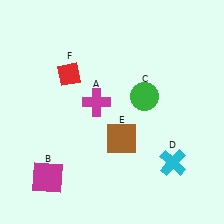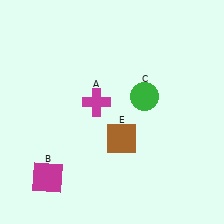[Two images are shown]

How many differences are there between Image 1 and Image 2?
There are 2 differences between the two images.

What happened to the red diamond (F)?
The red diamond (F) was removed in Image 2. It was in the top-left area of Image 1.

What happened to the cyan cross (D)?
The cyan cross (D) was removed in Image 2. It was in the bottom-right area of Image 1.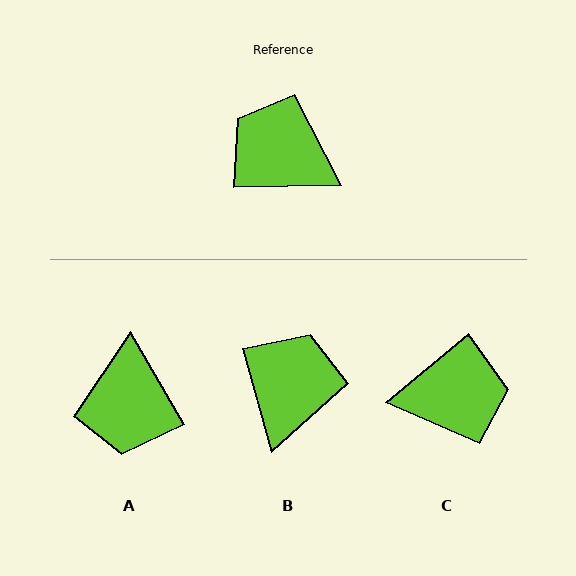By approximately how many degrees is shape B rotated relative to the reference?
Approximately 75 degrees clockwise.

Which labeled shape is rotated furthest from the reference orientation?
C, about 141 degrees away.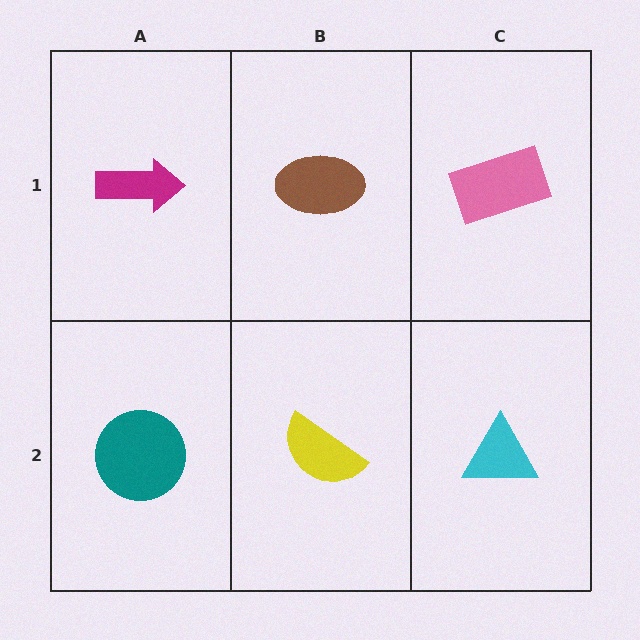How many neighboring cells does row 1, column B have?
3.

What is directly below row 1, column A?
A teal circle.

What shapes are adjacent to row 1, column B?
A yellow semicircle (row 2, column B), a magenta arrow (row 1, column A), a pink rectangle (row 1, column C).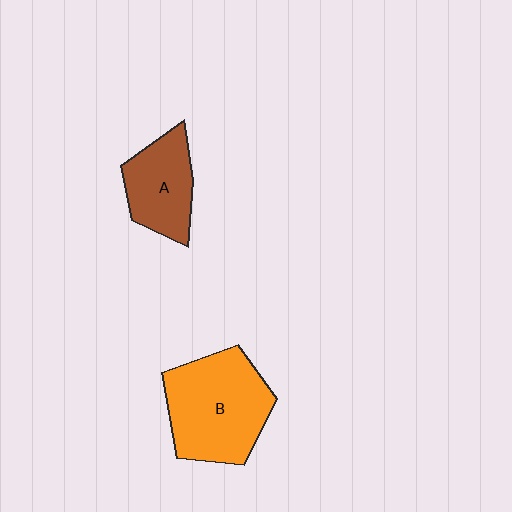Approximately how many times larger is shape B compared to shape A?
Approximately 1.6 times.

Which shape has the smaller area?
Shape A (brown).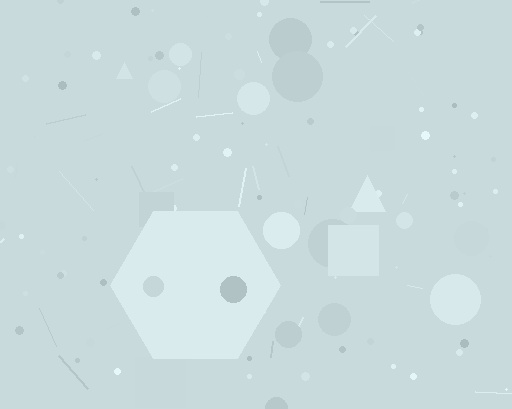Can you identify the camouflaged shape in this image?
The camouflaged shape is a hexagon.